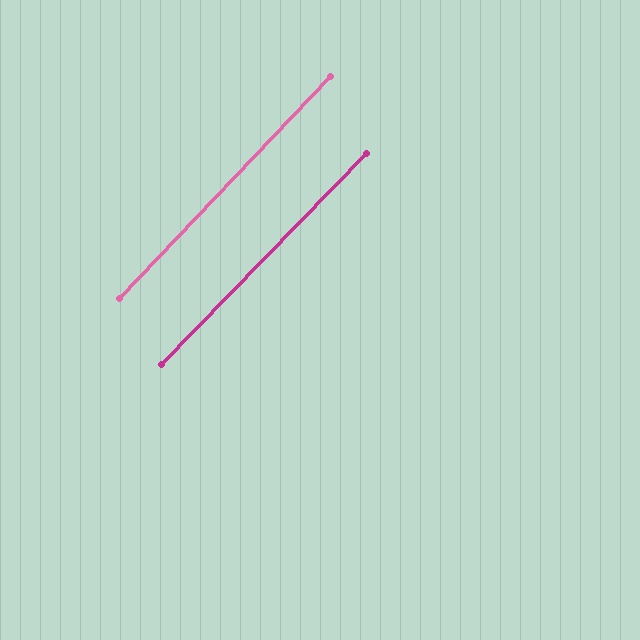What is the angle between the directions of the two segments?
Approximately 1 degree.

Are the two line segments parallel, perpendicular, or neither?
Parallel — their directions differ by only 0.7°.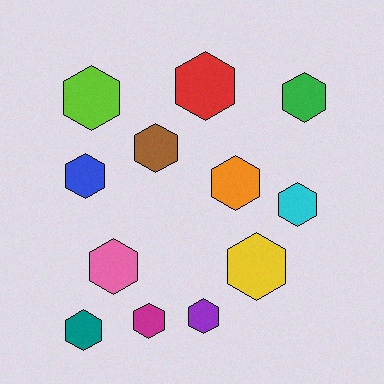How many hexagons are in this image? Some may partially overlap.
There are 12 hexagons.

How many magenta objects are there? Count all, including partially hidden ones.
There is 1 magenta object.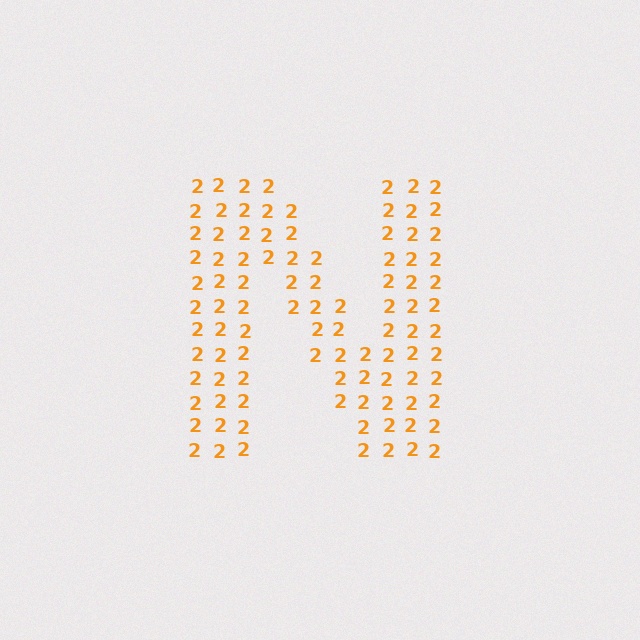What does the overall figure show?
The overall figure shows the letter N.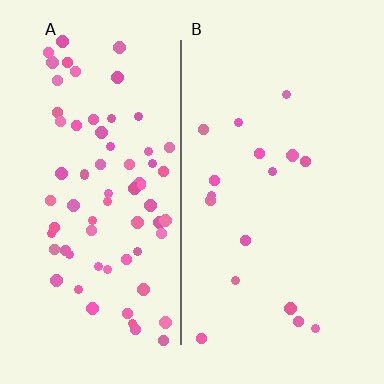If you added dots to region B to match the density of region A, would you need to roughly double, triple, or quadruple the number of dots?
Approximately quadruple.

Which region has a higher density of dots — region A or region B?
A (the left).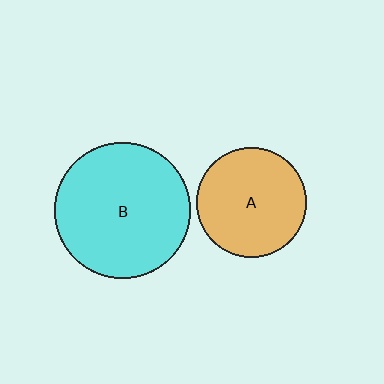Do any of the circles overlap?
No, none of the circles overlap.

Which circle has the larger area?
Circle B (cyan).